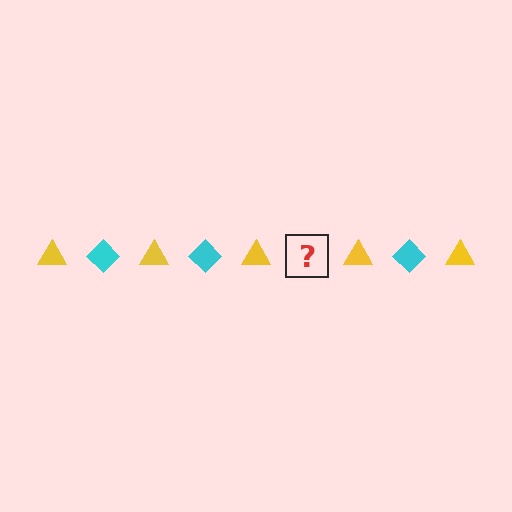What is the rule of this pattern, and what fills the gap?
The rule is that the pattern alternates between yellow triangle and cyan diamond. The gap should be filled with a cyan diamond.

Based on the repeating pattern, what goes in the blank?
The blank should be a cyan diamond.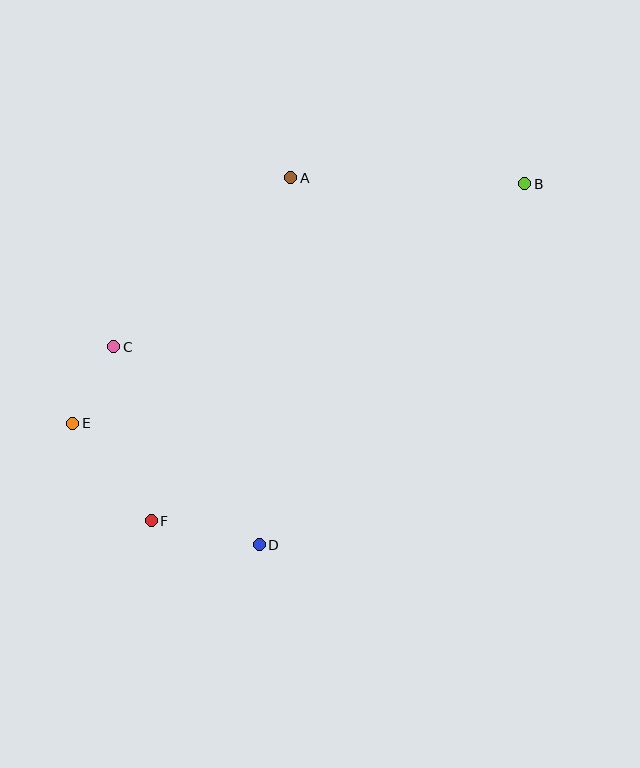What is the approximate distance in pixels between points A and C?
The distance between A and C is approximately 244 pixels.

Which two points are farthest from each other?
Points B and E are farthest from each other.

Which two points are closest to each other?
Points C and E are closest to each other.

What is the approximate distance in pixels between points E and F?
The distance between E and F is approximately 125 pixels.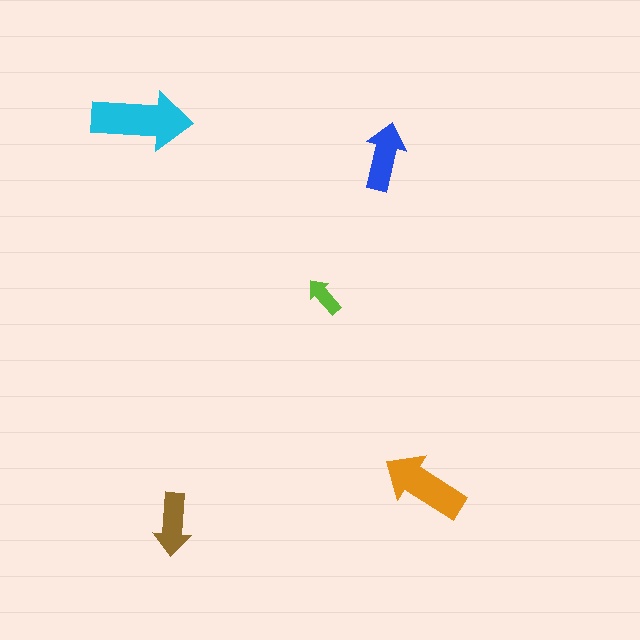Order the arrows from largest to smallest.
the cyan one, the orange one, the blue one, the brown one, the lime one.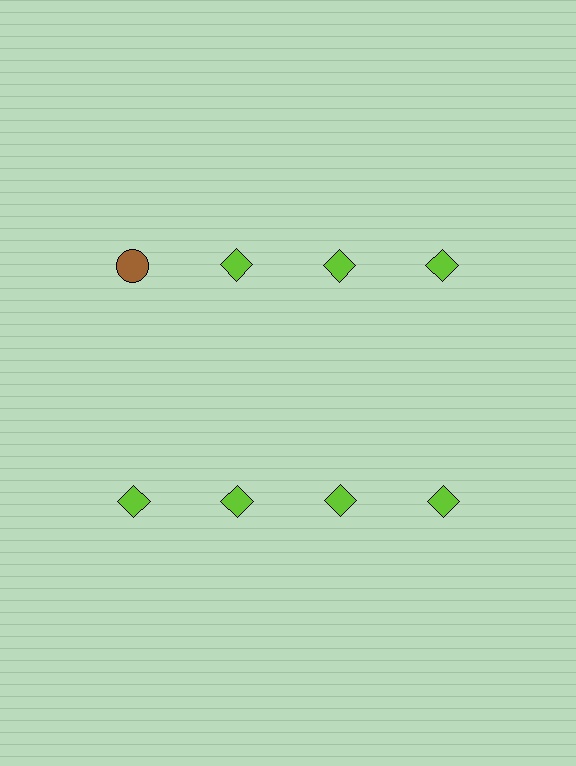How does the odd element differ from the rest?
It differs in both color (brown instead of lime) and shape (circle instead of diamond).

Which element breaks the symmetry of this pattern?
The brown circle in the top row, leftmost column breaks the symmetry. All other shapes are lime diamonds.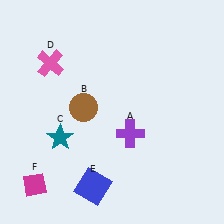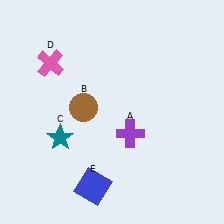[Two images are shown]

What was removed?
The magenta diamond (F) was removed in Image 2.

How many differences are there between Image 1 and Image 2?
There is 1 difference between the two images.